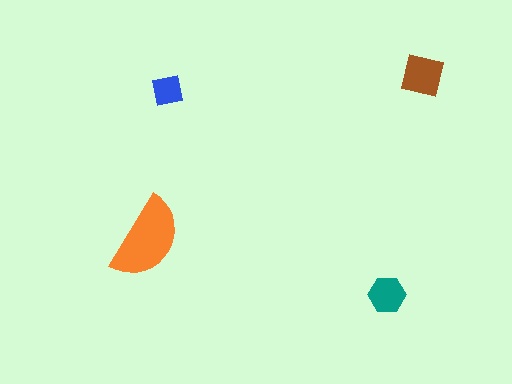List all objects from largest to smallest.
The orange semicircle, the brown square, the teal hexagon, the blue square.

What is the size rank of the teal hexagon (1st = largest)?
3rd.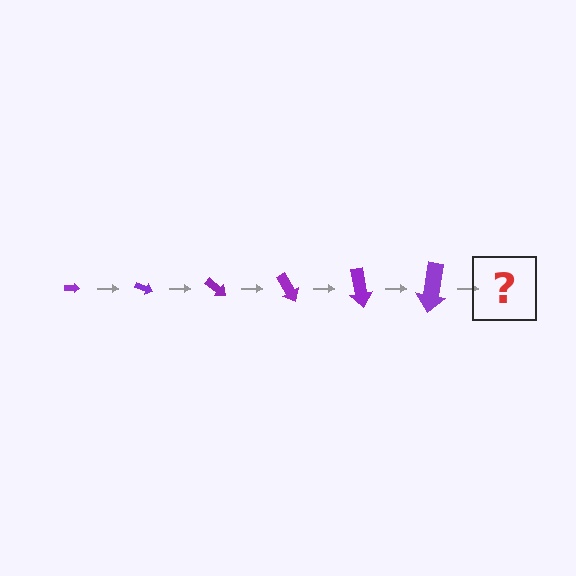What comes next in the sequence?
The next element should be an arrow, larger than the previous one and rotated 120 degrees from the start.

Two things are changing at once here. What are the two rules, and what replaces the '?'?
The two rules are that the arrow grows larger each step and it rotates 20 degrees each step. The '?' should be an arrow, larger than the previous one and rotated 120 degrees from the start.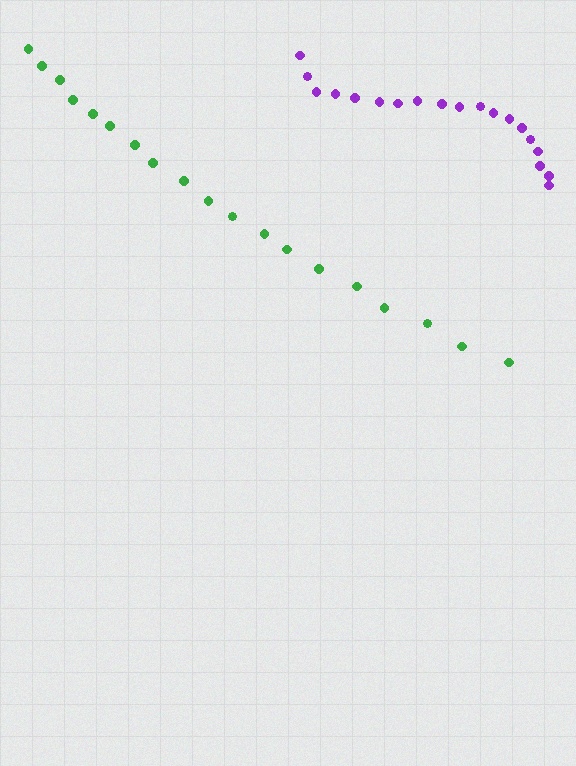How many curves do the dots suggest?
There are 2 distinct paths.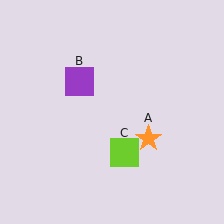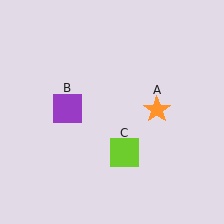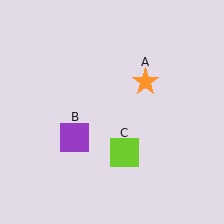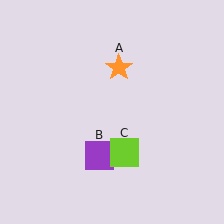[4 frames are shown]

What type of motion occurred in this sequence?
The orange star (object A), purple square (object B) rotated counterclockwise around the center of the scene.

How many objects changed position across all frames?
2 objects changed position: orange star (object A), purple square (object B).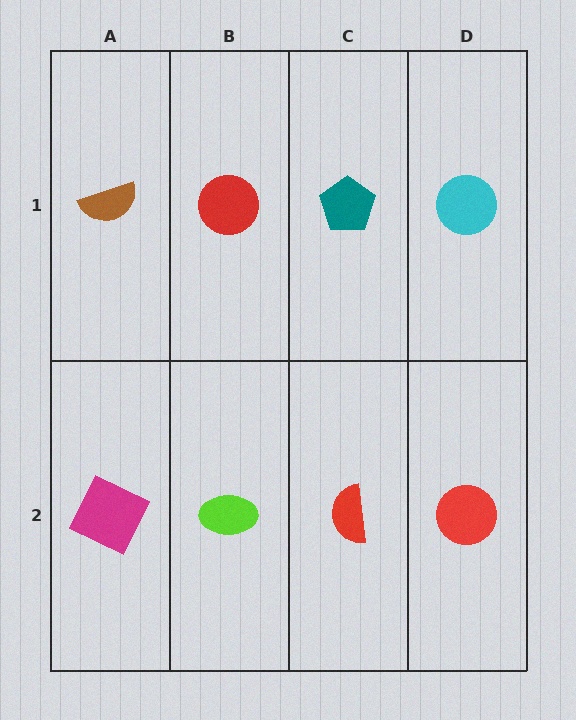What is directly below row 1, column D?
A red circle.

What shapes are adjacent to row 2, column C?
A teal pentagon (row 1, column C), a lime ellipse (row 2, column B), a red circle (row 2, column D).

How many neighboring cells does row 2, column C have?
3.